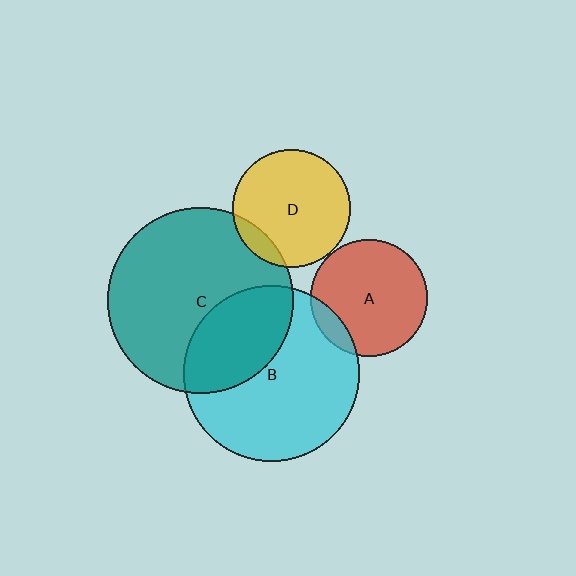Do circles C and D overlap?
Yes.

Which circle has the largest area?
Circle C (teal).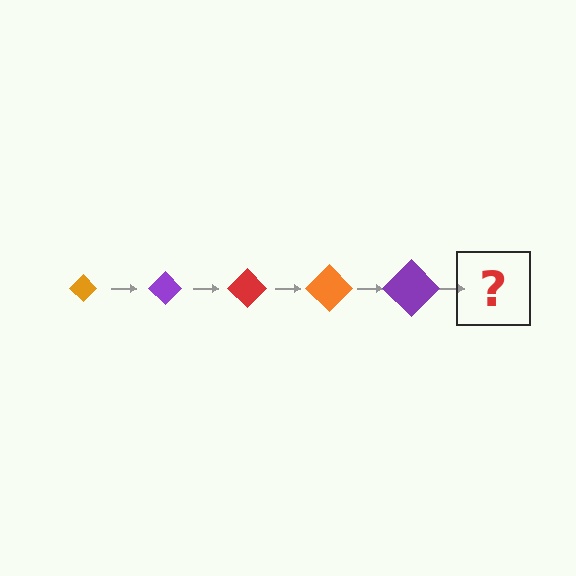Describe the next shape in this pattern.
It should be a red diamond, larger than the previous one.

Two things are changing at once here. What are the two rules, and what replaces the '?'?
The two rules are that the diamond grows larger each step and the color cycles through orange, purple, and red. The '?' should be a red diamond, larger than the previous one.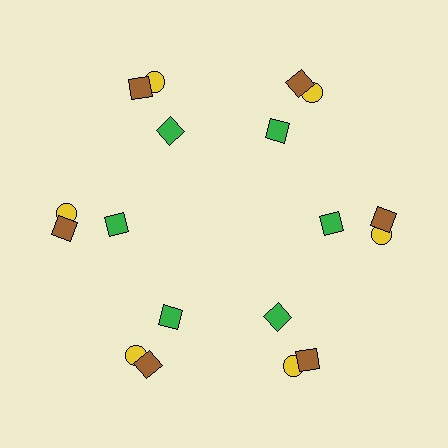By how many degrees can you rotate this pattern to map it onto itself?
The pattern maps onto itself every 60 degrees of rotation.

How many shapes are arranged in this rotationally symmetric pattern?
There are 18 shapes, arranged in 6 groups of 3.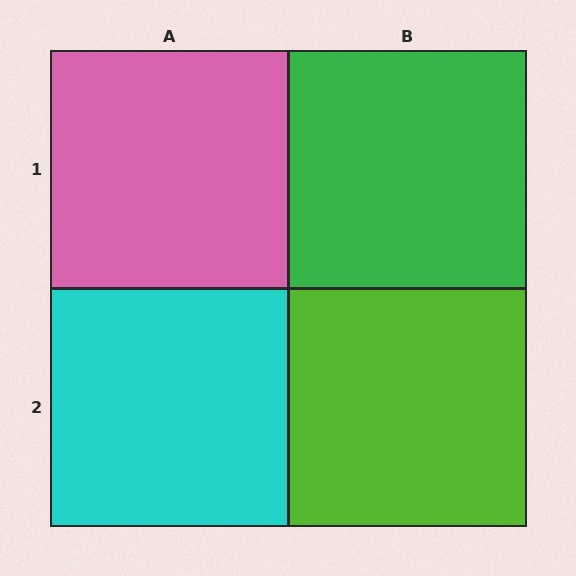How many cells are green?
1 cell is green.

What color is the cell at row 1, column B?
Green.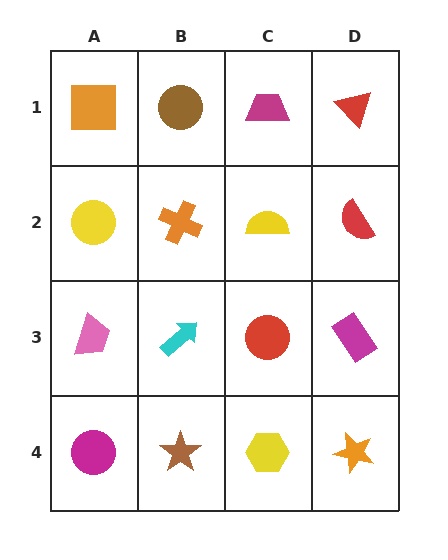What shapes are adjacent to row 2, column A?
An orange square (row 1, column A), a pink trapezoid (row 3, column A), an orange cross (row 2, column B).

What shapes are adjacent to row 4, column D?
A magenta rectangle (row 3, column D), a yellow hexagon (row 4, column C).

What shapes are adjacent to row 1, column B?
An orange cross (row 2, column B), an orange square (row 1, column A), a magenta trapezoid (row 1, column C).